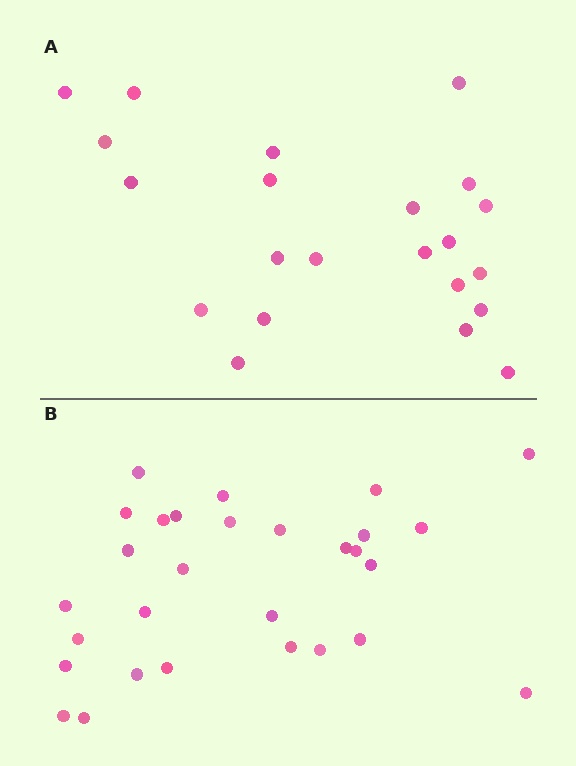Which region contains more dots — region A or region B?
Region B (the bottom region) has more dots.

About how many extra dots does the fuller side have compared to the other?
Region B has roughly 8 or so more dots than region A.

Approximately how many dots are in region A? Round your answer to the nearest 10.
About 20 dots. (The exact count is 22, which rounds to 20.)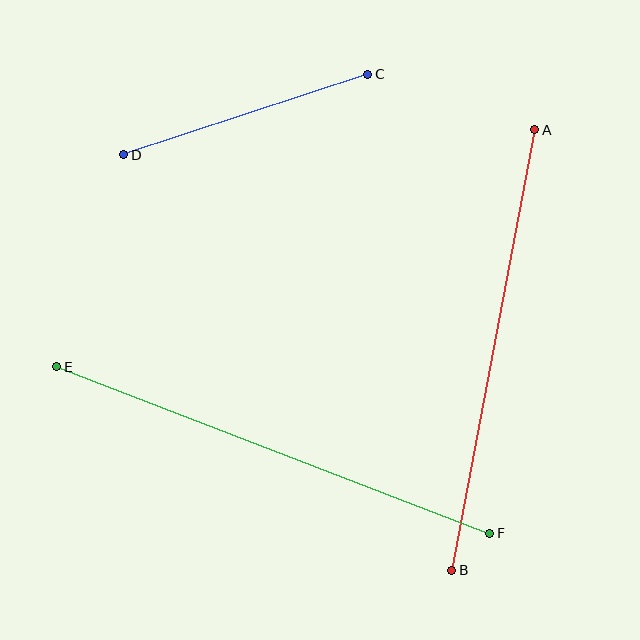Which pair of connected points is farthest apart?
Points E and F are farthest apart.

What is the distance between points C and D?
The distance is approximately 257 pixels.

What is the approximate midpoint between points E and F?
The midpoint is at approximately (273, 450) pixels.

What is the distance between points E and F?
The distance is approximately 464 pixels.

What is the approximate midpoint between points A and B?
The midpoint is at approximately (493, 350) pixels.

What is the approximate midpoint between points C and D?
The midpoint is at approximately (246, 114) pixels.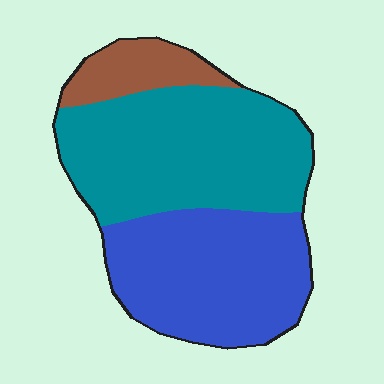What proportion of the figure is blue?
Blue covers about 40% of the figure.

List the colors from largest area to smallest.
From largest to smallest: teal, blue, brown.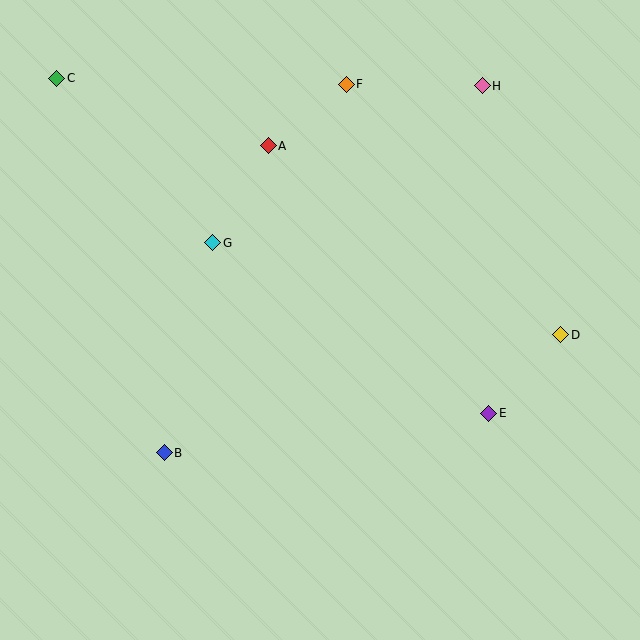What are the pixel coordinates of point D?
Point D is at (561, 335).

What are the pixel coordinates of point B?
Point B is at (164, 453).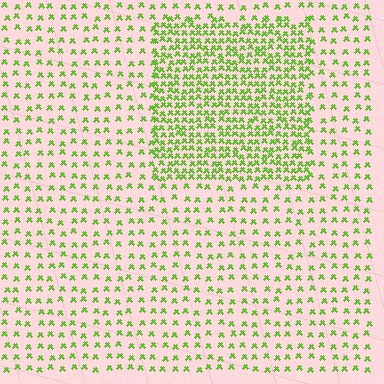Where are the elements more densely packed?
The elements are more densely packed inside the rectangle boundary.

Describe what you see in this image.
The image contains small lime elements arranged at two different densities. A rectangle-shaped region is visible where the elements are more densely packed than the surrounding area.